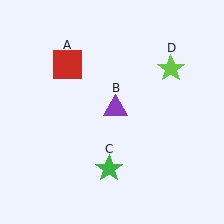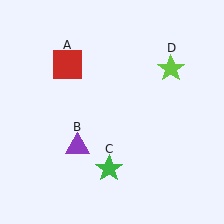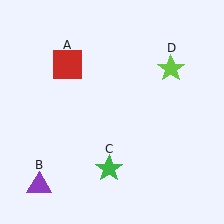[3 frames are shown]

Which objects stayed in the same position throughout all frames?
Red square (object A) and green star (object C) and lime star (object D) remained stationary.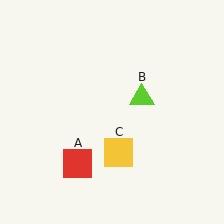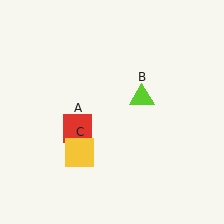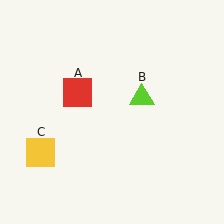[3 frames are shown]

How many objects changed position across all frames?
2 objects changed position: red square (object A), yellow square (object C).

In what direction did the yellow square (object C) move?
The yellow square (object C) moved left.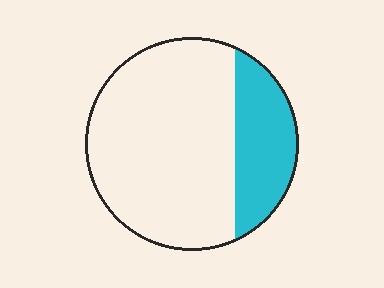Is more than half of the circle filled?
No.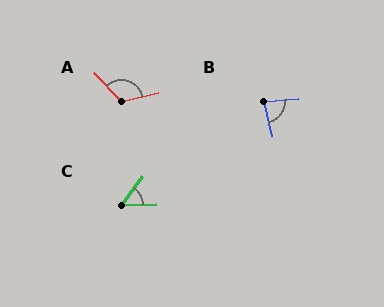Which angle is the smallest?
C, at approximately 52 degrees.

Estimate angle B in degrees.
Approximately 82 degrees.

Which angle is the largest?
A, at approximately 119 degrees.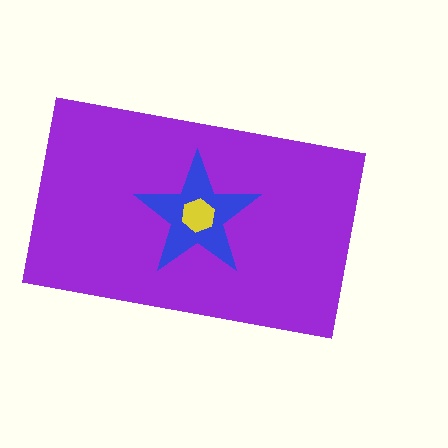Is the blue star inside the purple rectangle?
Yes.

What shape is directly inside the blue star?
The yellow hexagon.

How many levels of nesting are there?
3.